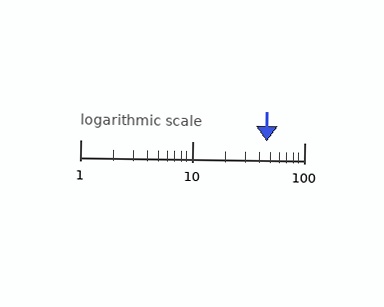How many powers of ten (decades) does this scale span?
The scale spans 2 decades, from 1 to 100.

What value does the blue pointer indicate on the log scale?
The pointer indicates approximately 46.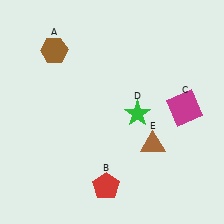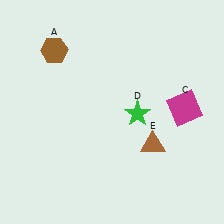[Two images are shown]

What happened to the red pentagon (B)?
The red pentagon (B) was removed in Image 2. It was in the bottom-left area of Image 1.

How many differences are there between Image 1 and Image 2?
There is 1 difference between the two images.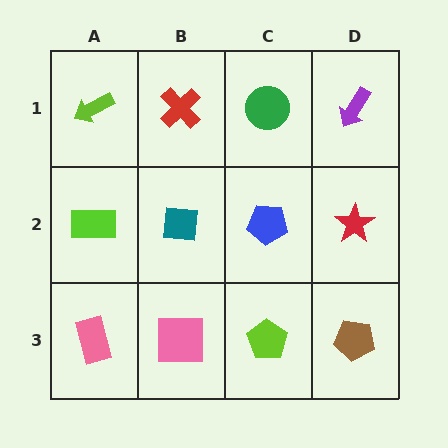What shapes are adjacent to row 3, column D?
A red star (row 2, column D), a lime pentagon (row 3, column C).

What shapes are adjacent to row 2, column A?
A lime arrow (row 1, column A), a pink rectangle (row 3, column A), a teal square (row 2, column B).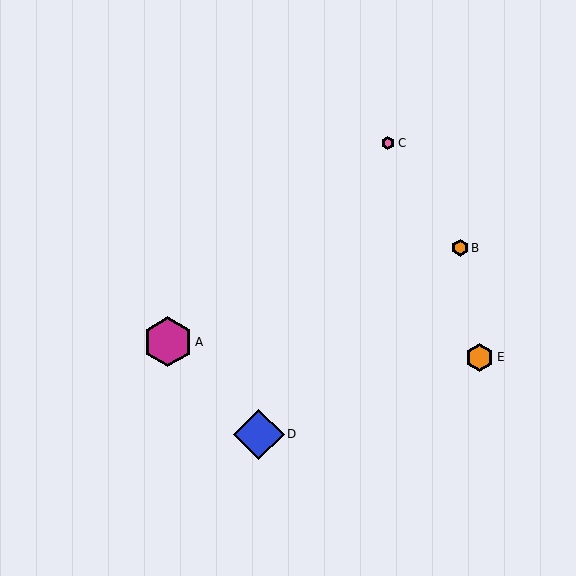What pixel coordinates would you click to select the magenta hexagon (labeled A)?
Click at (168, 342) to select the magenta hexagon A.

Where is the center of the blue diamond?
The center of the blue diamond is at (259, 434).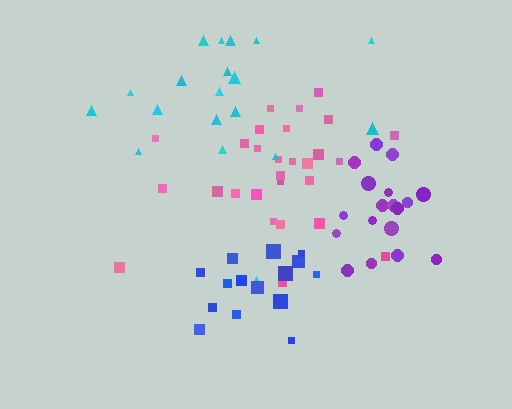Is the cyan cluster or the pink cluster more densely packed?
Pink.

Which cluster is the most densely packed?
Purple.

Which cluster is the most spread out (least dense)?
Cyan.